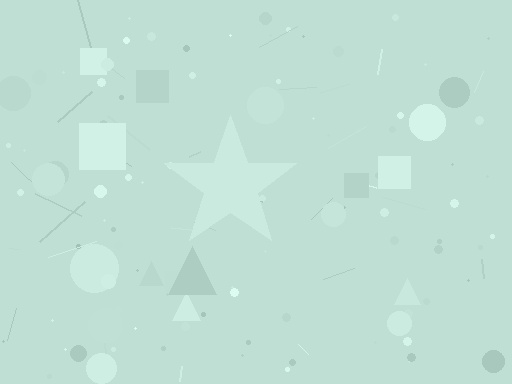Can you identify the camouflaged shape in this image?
The camouflaged shape is a star.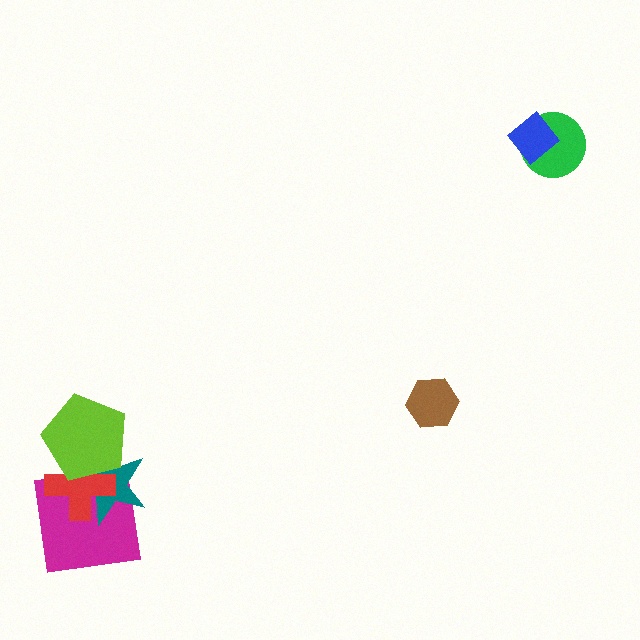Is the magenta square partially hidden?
Yes, it is partially covered by another shape.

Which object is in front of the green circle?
The blue diamond is in front of the green circle.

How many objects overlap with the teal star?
3 objects overlap with the teal star.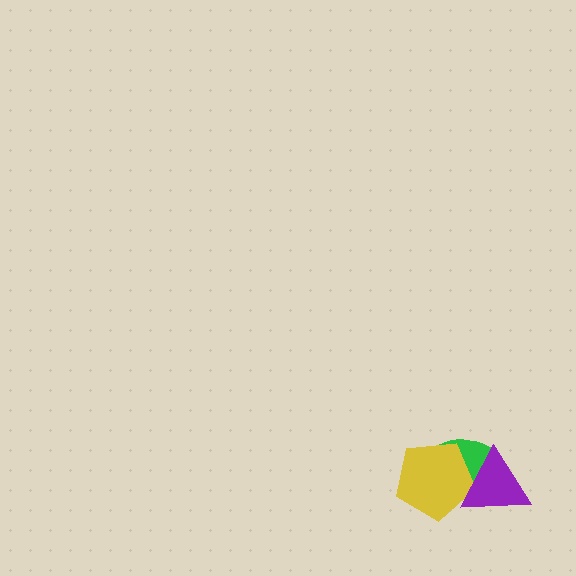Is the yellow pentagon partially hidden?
Yes, it is partially covered by another shape.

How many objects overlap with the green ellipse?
2 objects overlap with the green ellipse.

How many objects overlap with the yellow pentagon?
2 objects overlap with the yellow pentagon.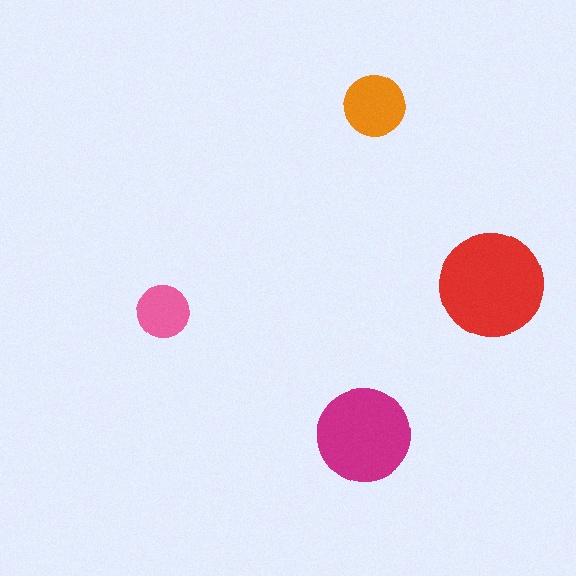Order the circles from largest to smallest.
the red one, the magenta one, the orange one, the pink one.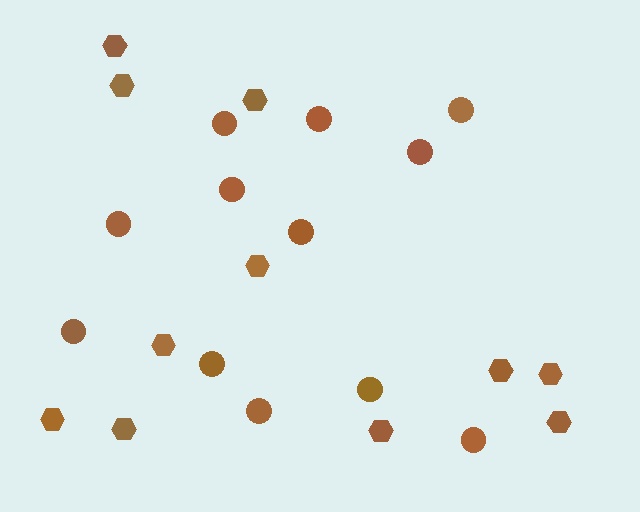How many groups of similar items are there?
There are 2 groups: one group of hexagons (11) and one group of circles (12).